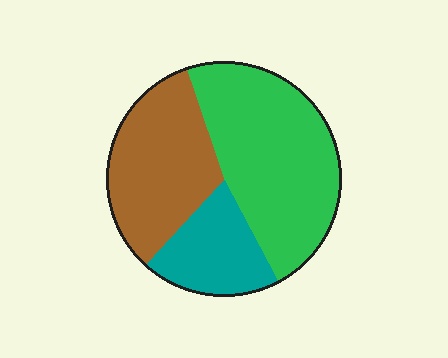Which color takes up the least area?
Teal, at roughly 20%.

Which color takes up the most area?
Green, at roughly 45%.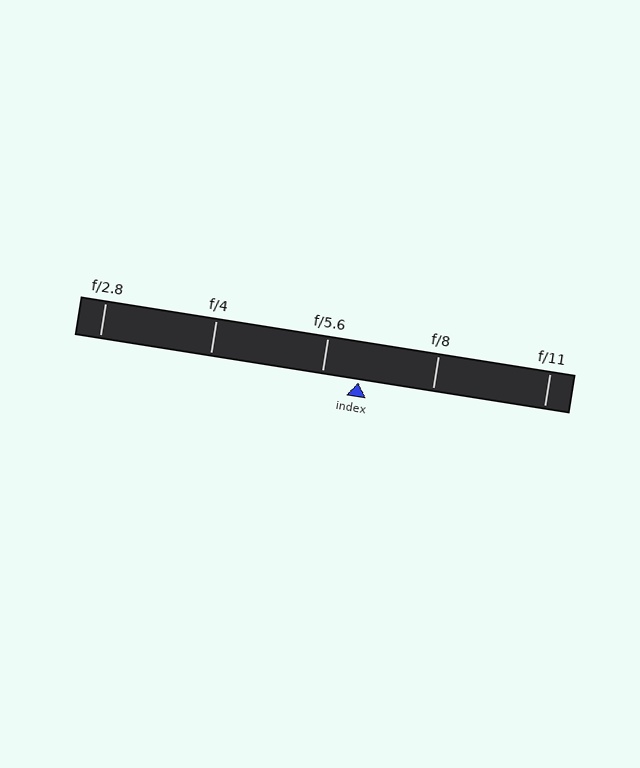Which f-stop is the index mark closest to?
The index mark is closest to f/5.6.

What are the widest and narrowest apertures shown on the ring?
The widest aperture shown is f/2.8 and the narrowest is f/11.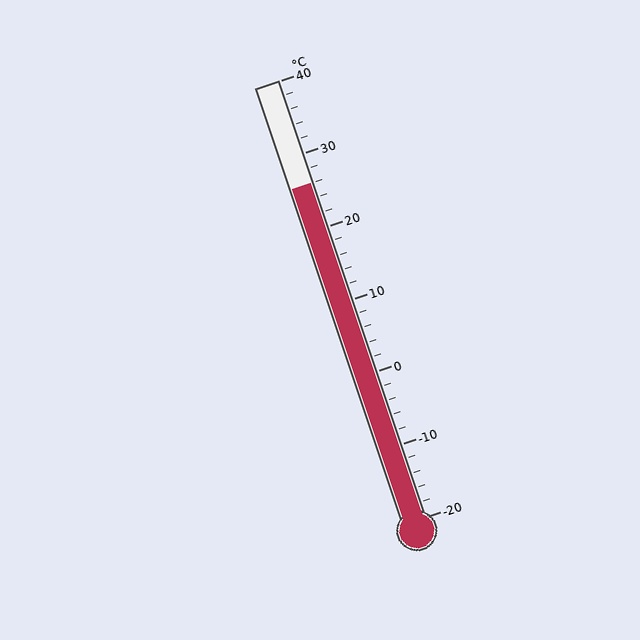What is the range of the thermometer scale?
The thermometer scale ranges from -20°C to 40°C.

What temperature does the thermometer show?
The thermometer shows approximately 26°C.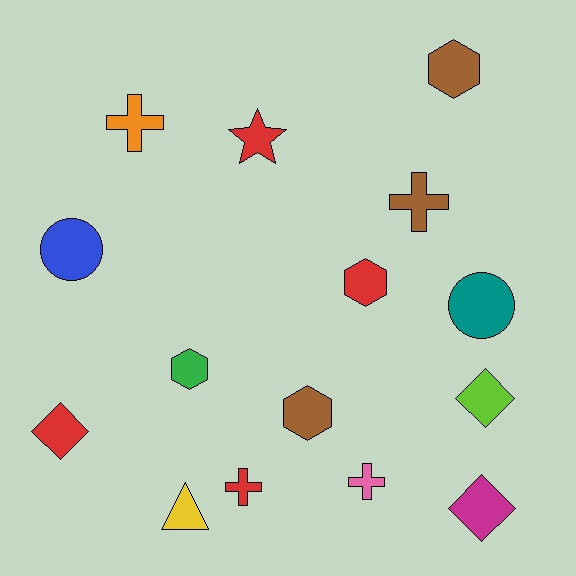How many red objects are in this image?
There are 4 red objects.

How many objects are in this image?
There are 15 objects.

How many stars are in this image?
There is 1 star.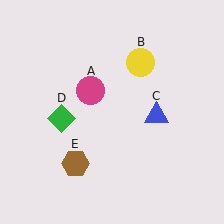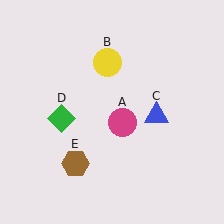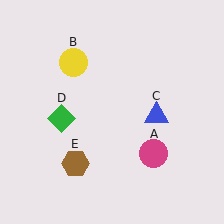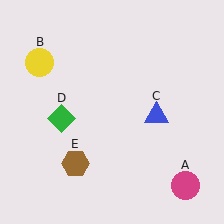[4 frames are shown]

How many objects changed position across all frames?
2 objects changed position: magenta circle (object A), yellow circle (object B).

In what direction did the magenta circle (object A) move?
The magenta circle (object A) moved down and to the right.